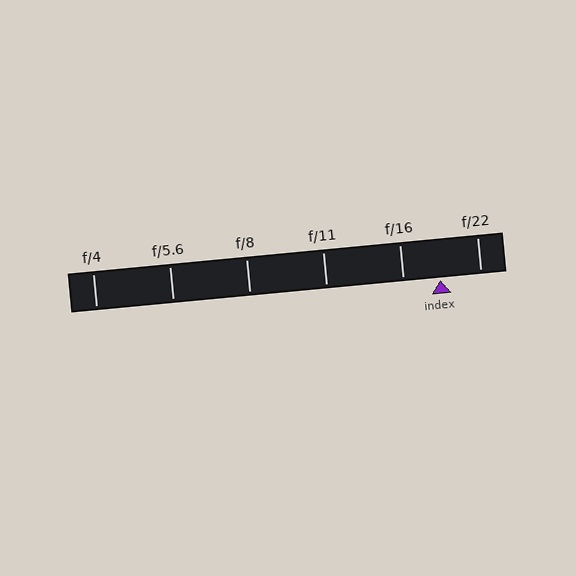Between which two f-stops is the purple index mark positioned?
The index mark is between f/16 and f/22.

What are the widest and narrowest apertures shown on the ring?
The widest aperture shown is f/4 and the narrowest is f/22.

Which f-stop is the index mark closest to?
The index mark is closest to f/16.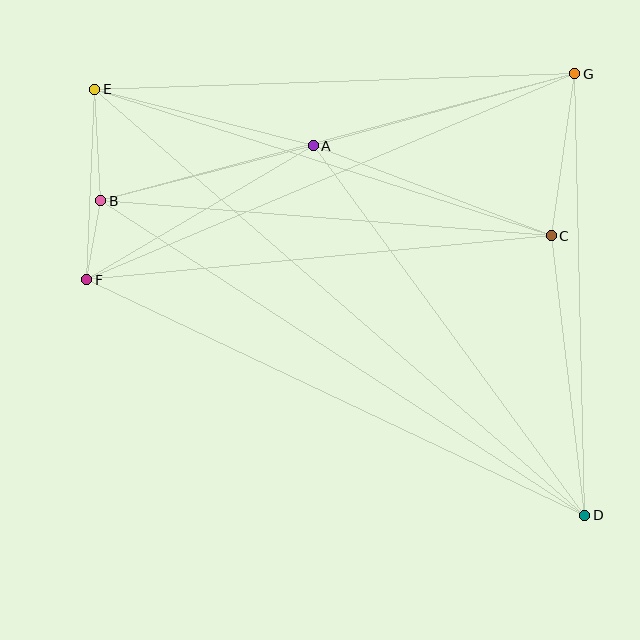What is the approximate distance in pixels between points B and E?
The distance between B and E is approximately 111 pixels.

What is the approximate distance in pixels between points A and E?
The distance between A and E is approximately 226 pixels.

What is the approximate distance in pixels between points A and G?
The distance between A and G is approximately 271 pixels.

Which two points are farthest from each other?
Points D and E are farthest from each other.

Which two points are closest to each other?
Points B and F are closest to each other.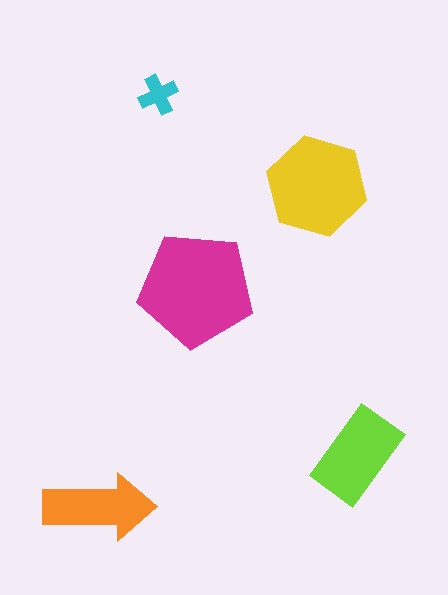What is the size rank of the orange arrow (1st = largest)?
4th.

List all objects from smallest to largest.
The cyan cross, the orange arrow, the lime rectangle, the yellow hexagon, the magenta pentagon.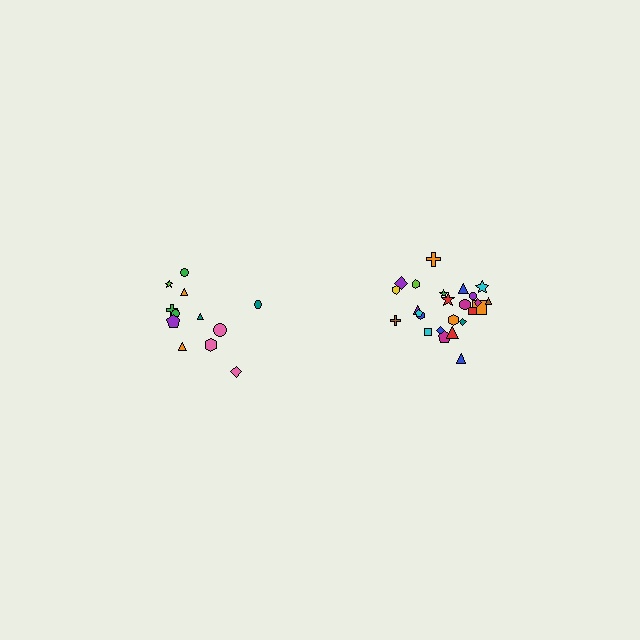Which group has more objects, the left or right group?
The right group.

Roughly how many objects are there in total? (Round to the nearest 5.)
Roughly 35 objects in total.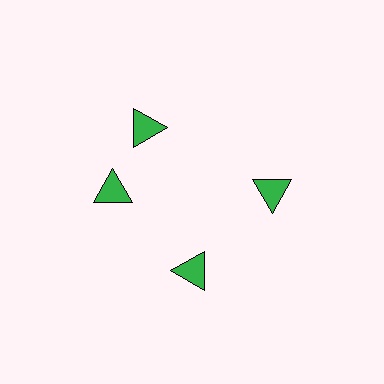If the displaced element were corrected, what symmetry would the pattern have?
It would have 4-fold rotational symmetry — the pattern would map onto itself every 90 degrees.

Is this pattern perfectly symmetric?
No. The 4 green triangles are arranged in a ring, but one element near the 12 o'clock position is rotated out of alignment along the ring, breaking the 4-fold rotational symmetry.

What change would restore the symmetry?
The symmetry would be restored by rotating it back into even spacing with its neighbors so that all 4 triangles sit at equal angles and equal distance from the center.